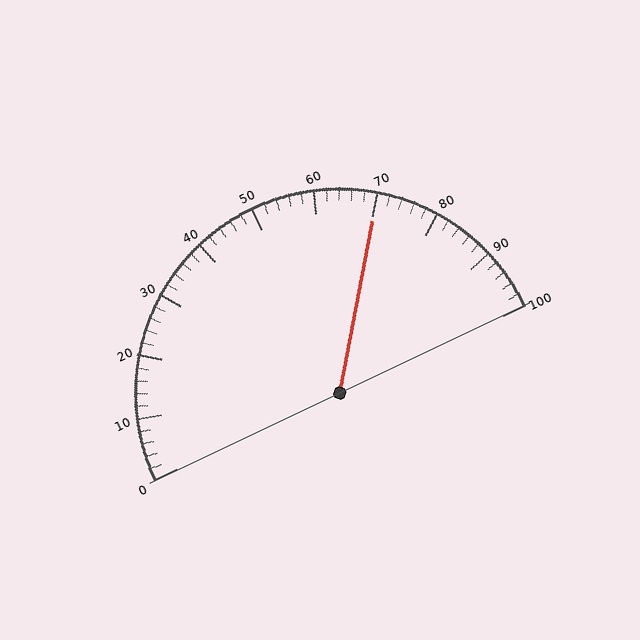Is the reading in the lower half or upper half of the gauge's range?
The reading is in the upper half of the range (0 to 100).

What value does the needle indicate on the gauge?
The needle indicates approximately 70.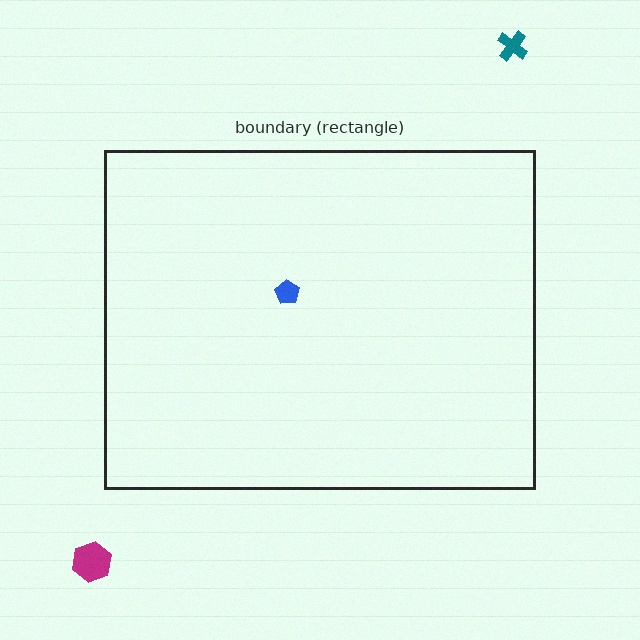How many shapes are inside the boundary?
1 inside, 2 outside.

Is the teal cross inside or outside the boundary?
Outside.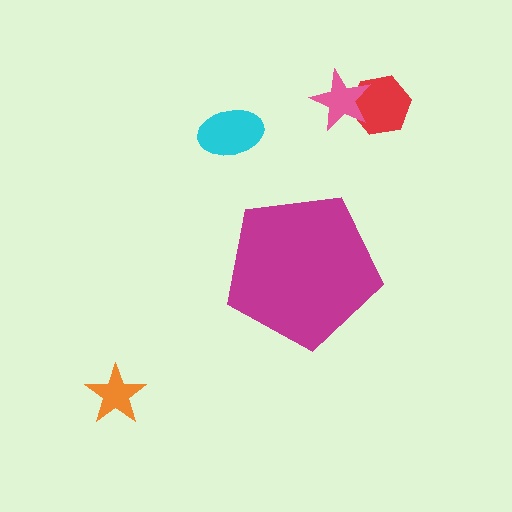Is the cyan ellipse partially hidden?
No, the cyan ellipse is fully visible.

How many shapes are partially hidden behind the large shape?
0 shapes are partially hidden.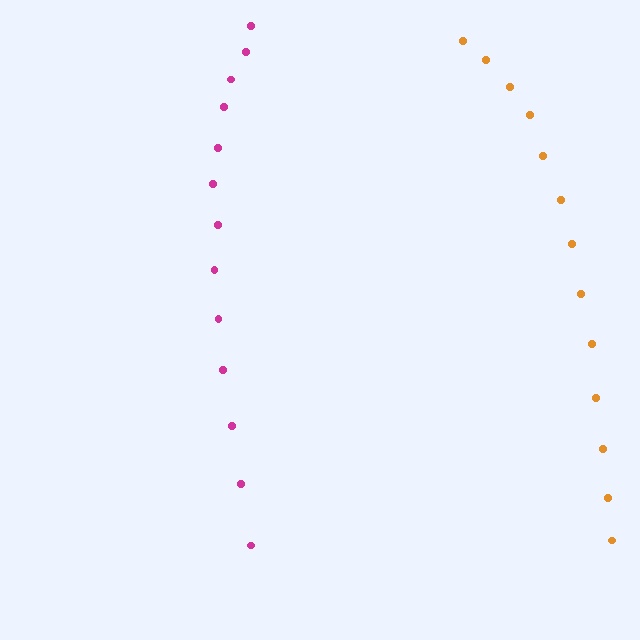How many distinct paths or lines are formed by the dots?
There are 2 distinct paths.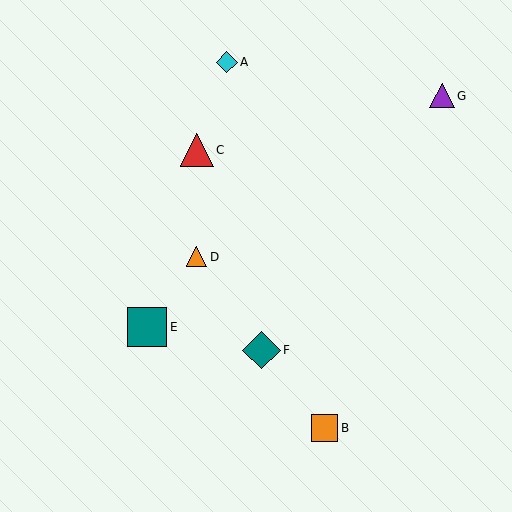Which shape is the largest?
The teal square (labeled E) is the largest.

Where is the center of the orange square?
The center of the orange square is at (325, 428).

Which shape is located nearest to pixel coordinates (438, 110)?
The purple triangle (labeled G) at (442, 96) is nearest to that location.